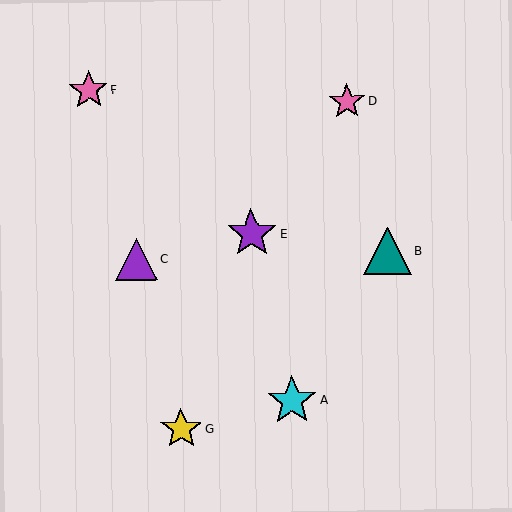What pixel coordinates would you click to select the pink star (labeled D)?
Click at (347, 101) to select the pink star D.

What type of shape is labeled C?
Shape C is a purple triangle.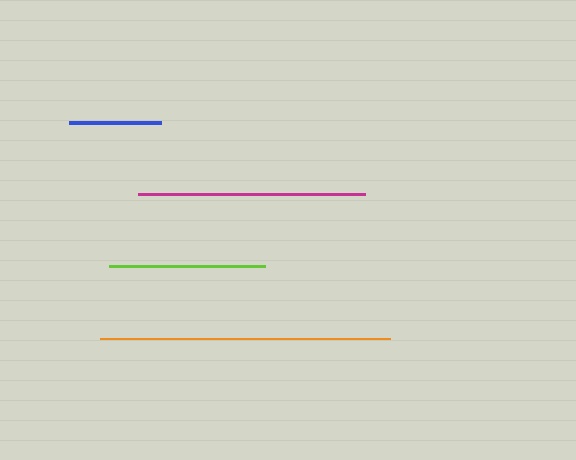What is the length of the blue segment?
The blue segment is approximately 92 pixels long.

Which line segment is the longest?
The orange line is the longest at approximately 291 pixels.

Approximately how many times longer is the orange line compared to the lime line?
The orange line is approximately 1.9 times the length of the lime line.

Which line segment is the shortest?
The blue line is the shortest at approximately 92 pixels.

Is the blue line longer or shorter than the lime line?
The lime line is longer than the blue line.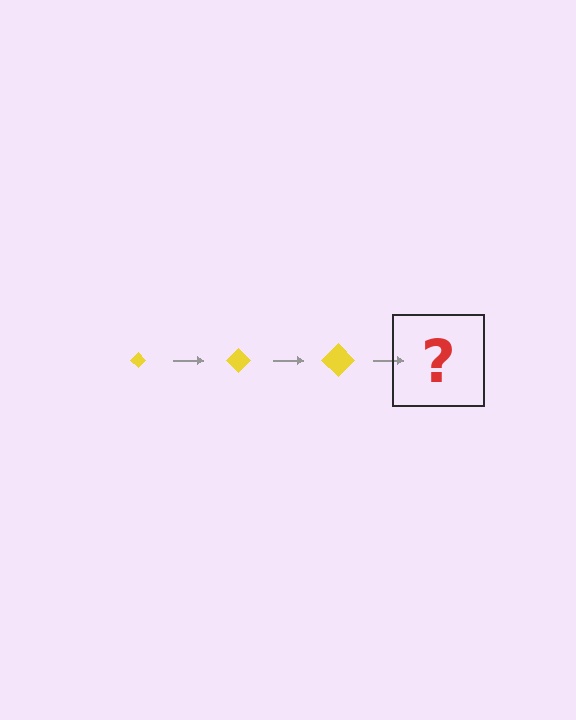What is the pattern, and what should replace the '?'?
The pattern is that the diamond gets progressively larger each step. The '?' should be a yellow diamond, larger than the previous one.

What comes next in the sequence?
The next element should be a yellow diamond, larger than the previous one.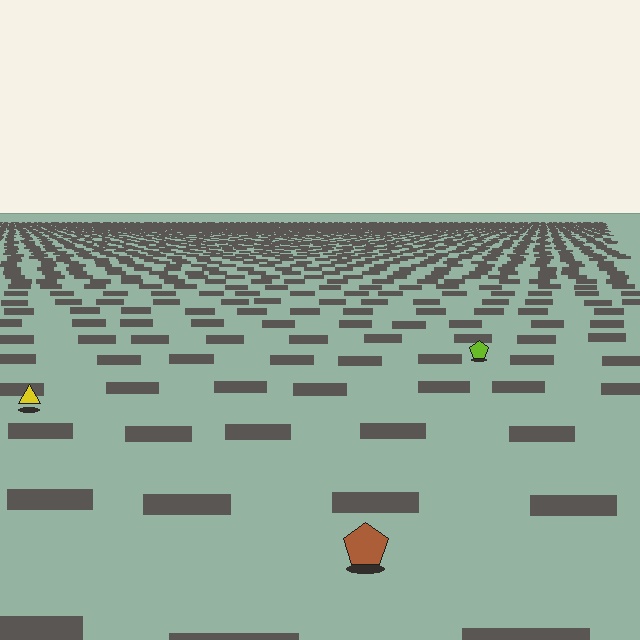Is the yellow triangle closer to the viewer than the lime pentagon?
Yes. The yellow triangle is closer — you can tell from the texture gradient: the ground texture is coarser near it.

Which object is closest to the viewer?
The brown pentagon is closest. The texture marks near it are larger and more spread out.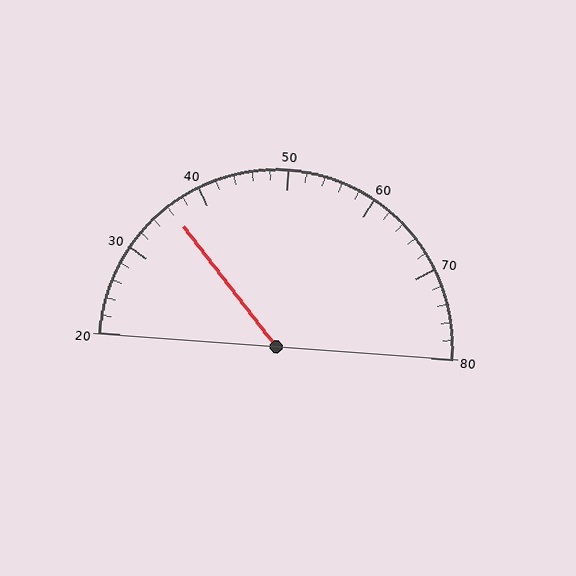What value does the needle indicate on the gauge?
The needle indicates approximately 36.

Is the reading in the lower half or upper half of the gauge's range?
The reading is in the lower half of the range (20 to 80).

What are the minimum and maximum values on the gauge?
The gauge ranges from 20 to 80.